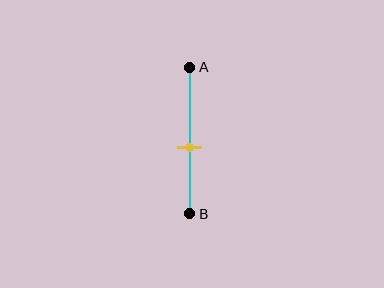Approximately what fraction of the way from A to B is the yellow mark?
The yellow mark is approximately 55% of the way from A to B.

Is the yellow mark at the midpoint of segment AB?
No, the mark is at about 55% from A, not at the 50% midpoint.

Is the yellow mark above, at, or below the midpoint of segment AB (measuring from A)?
The yellow mark is below the midpoint of segment AB.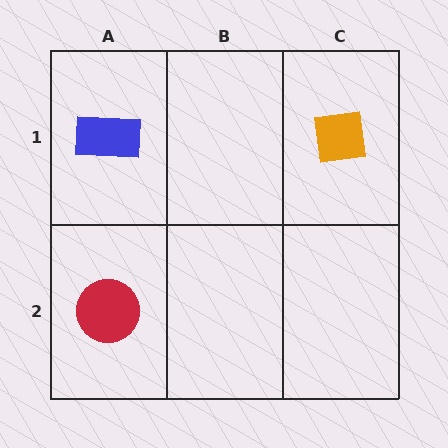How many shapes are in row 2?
1 shape.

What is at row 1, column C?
An orange square.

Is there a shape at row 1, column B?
No, that cell is empty.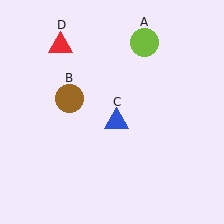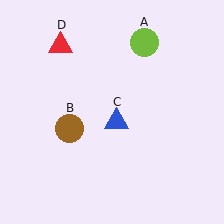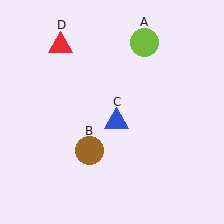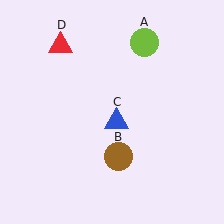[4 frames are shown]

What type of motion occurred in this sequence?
The brown circle (object B) rotated counterclockwise around the center of the scene.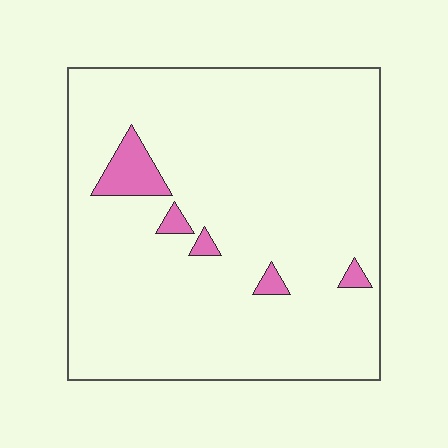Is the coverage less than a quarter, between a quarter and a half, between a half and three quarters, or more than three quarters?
Less than a quarter.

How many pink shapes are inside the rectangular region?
5.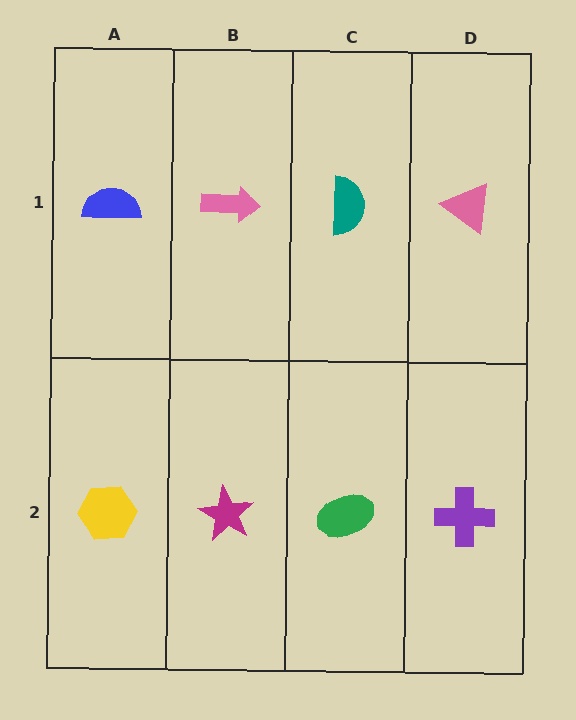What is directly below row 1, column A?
A yellow hexagon.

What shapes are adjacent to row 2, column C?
A teal semicircle (row 1, column C), a magenta star (row 2, column B), a purple cross (row 2, column D).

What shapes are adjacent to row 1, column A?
A yellow hexagon (row 2, column A), a pink arrow (row 1, column B).